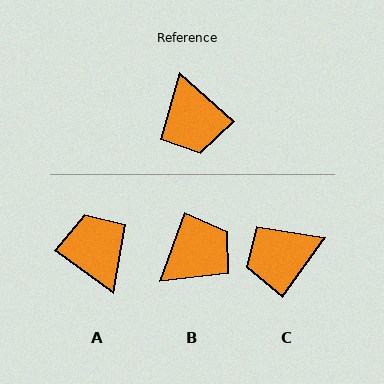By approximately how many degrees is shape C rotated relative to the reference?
Approximately 84 degrees clockwise.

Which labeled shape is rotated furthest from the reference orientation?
A, about 174 degrees away.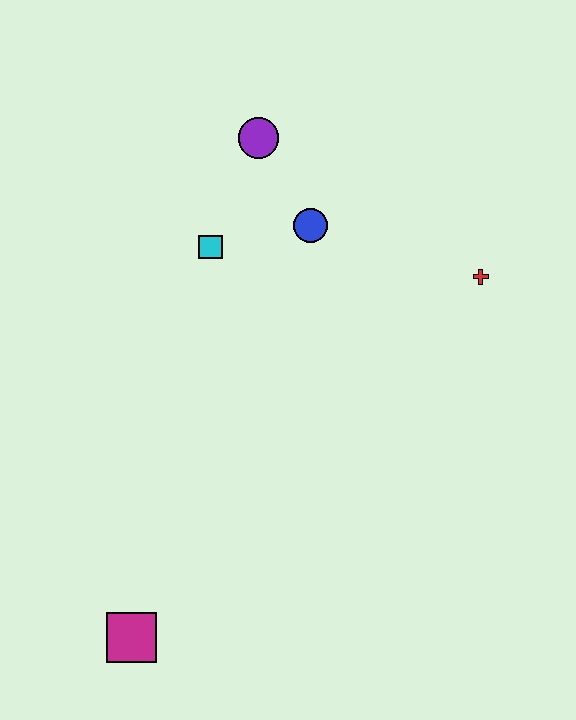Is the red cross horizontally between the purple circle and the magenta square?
No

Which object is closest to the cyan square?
The blue circle is closest to the cyan square.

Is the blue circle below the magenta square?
No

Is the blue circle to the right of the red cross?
No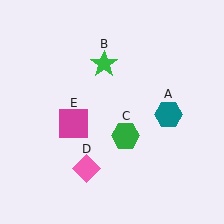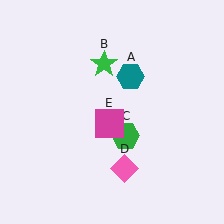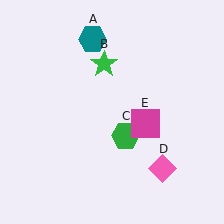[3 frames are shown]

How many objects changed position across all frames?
3 objects changed position: teal hexagon (object A), pink diamond (object D), magenta square (object E).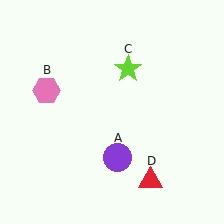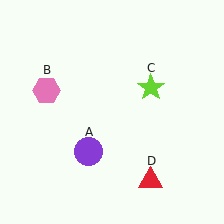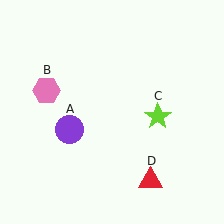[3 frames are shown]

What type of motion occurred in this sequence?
The purple circle (object A), lime star (object C) rotated clockwise around the center of the scene.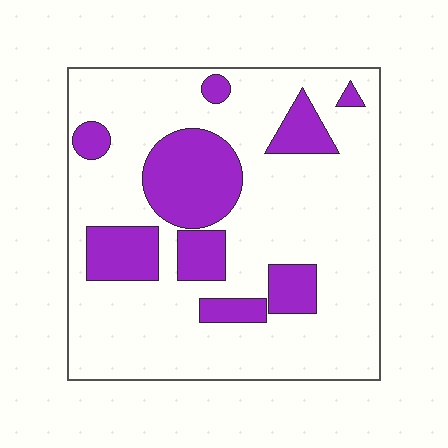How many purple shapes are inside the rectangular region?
9.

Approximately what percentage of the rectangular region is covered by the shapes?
Approximately 25%.